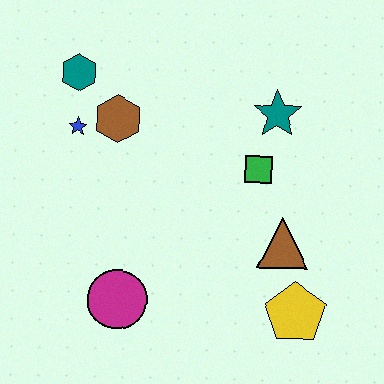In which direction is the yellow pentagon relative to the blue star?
The yellow pentagon is to the right of the blue star.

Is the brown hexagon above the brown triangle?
Yes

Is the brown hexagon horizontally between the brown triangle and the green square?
No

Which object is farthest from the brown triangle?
The teal hexagon is farthest from the brown triangle.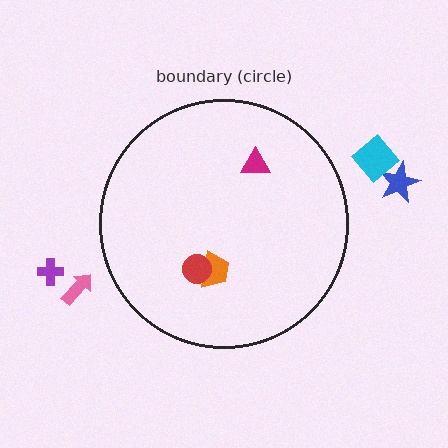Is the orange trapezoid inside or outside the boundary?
Inside.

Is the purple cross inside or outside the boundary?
Outside.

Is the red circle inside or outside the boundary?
Inside.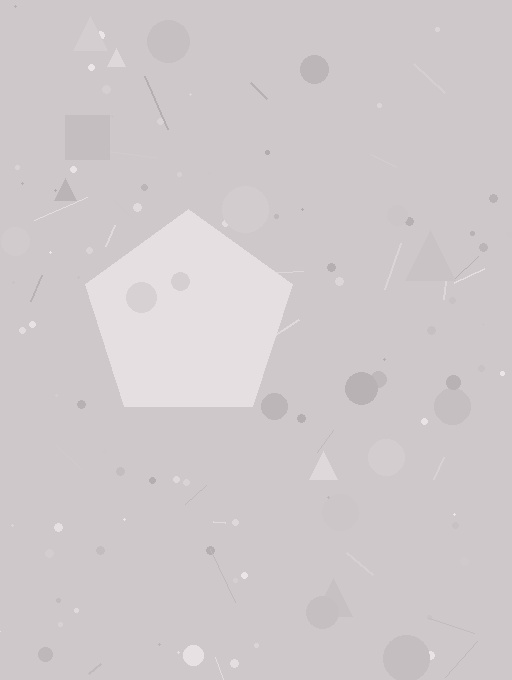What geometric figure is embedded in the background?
A pentagon is embedded in the background.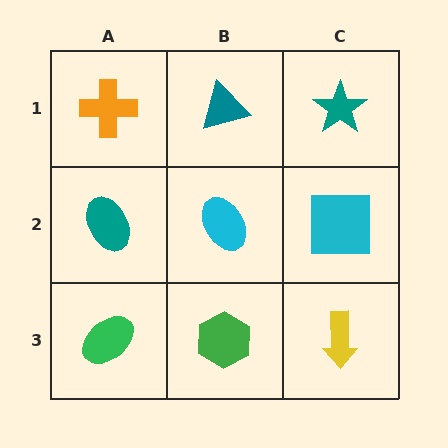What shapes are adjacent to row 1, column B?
A cyan ellipse (row 2, column B), an orange cross (row 1, column A), a teal star (row 1, column C).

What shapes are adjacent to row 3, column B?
A cyan ellipse (row 2, column B), a green ellipse (row 3, column A), a yellow arrow (row 3, column C).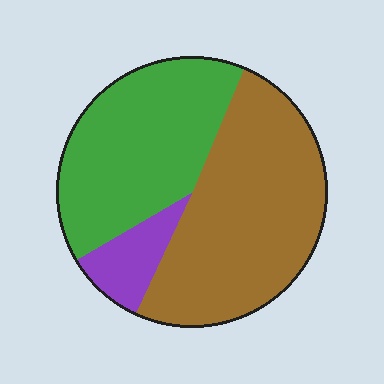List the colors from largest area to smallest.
From largest to smallest: brown, green, purple.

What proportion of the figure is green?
Green covers 40% of the figure.